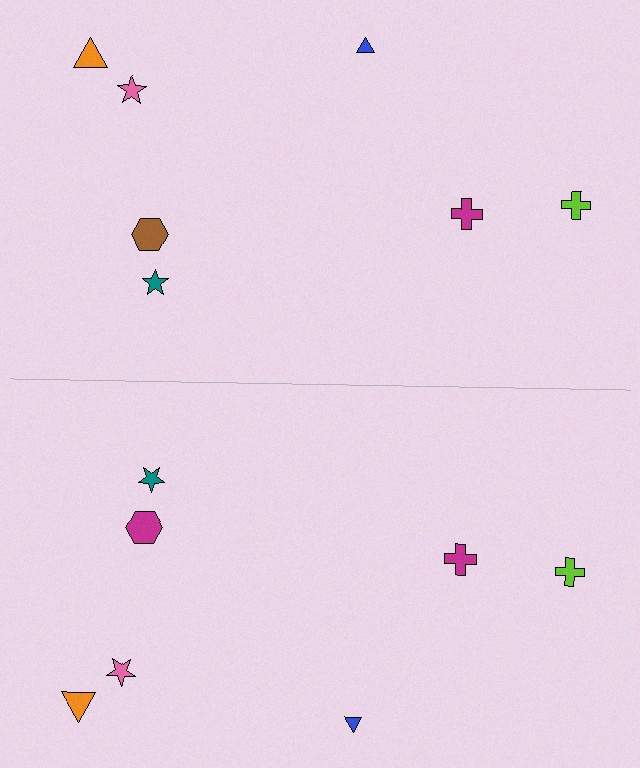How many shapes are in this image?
There are 14 shapes in this image.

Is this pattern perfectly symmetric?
No, the pattern is not perfectly symmetric. The magenta hexagon on the bottom side breaks the symmetry — its mirror counterpart is brown.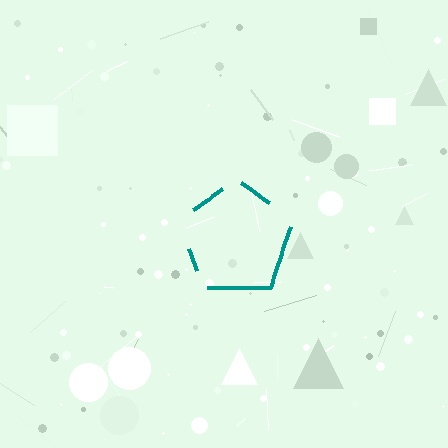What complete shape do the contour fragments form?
The contour fragments form a pentagon.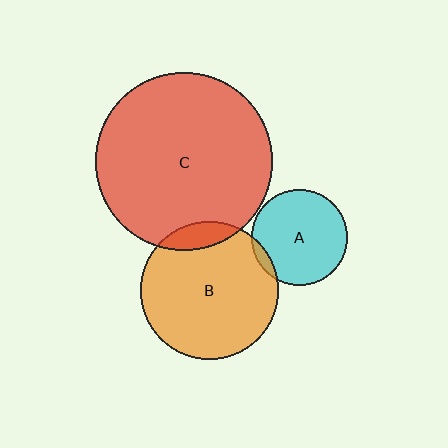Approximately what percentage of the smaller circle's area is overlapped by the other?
Approximately 5%.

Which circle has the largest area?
Circle C (red).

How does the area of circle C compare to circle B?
Approximately 1.6 times.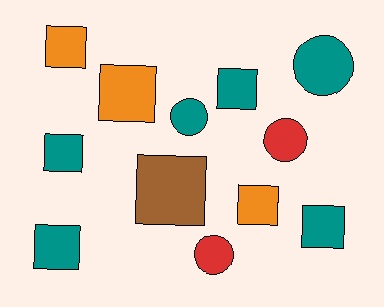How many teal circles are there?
There are 2 teal circles.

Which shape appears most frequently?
Square, with 8 objects.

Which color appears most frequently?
Teal, with 6 objects.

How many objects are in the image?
There are 12 objects.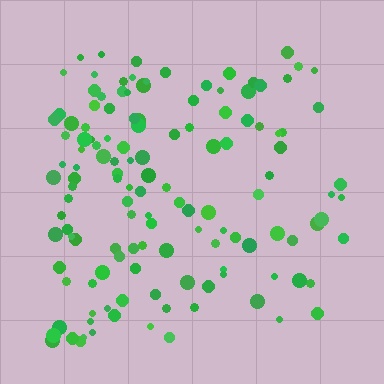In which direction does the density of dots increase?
From right to left, with the left side densest.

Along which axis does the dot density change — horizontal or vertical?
Horizontal.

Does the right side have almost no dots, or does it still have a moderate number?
Still a moderate number, just noticeably fewer than the left.